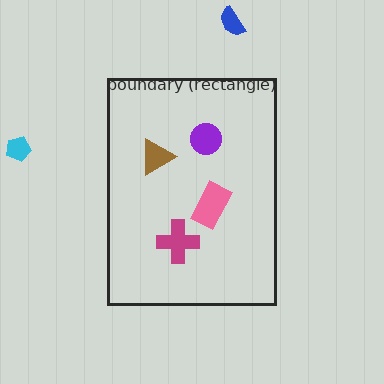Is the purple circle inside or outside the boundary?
Inside.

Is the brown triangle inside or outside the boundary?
Inside.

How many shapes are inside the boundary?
4 inside, 2 outside.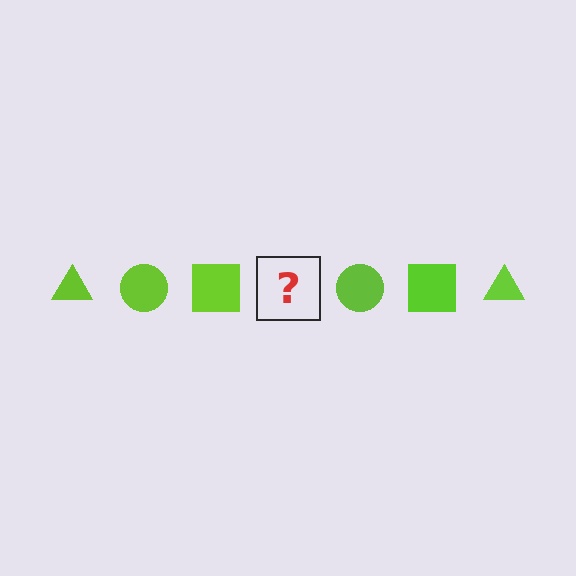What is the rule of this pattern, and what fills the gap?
The rule is that the pattern cycles through triangle, circle, square shapes in lime. The gap should be filled with a lime triangle.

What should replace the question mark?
The question mark should be replaced with a lime triangle.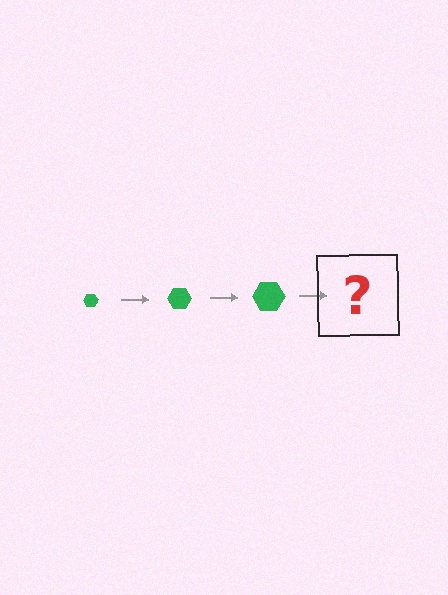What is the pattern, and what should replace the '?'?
The pattern is that the hexagon gets progressively larger each step. The '?' should be a green hexagon, larger than the previous one.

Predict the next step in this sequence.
The next step is a green hexagon, larger than the previous one.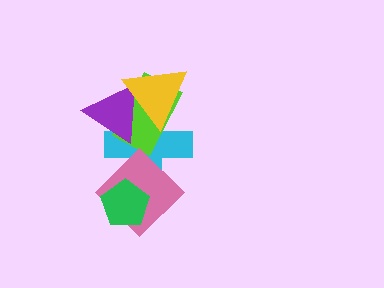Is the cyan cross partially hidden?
Yes, it is partially covered by another shape.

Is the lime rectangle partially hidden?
Yes, it is partially covered by another shape.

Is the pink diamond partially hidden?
Yes, it is partially covered by another shape.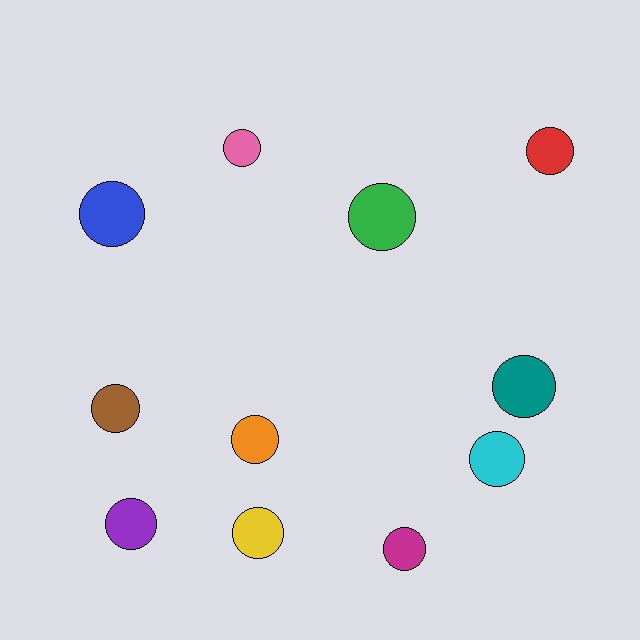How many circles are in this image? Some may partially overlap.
There are 11 circles.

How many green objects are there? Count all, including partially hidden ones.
There is 1 green object.